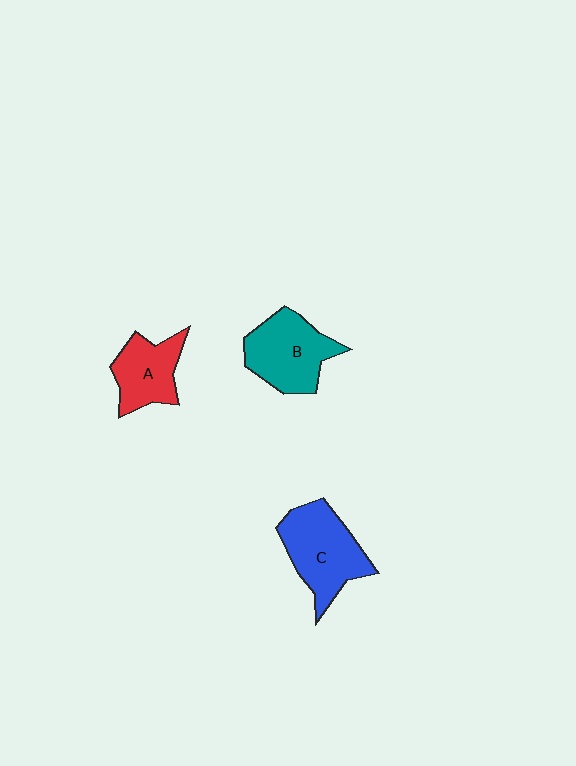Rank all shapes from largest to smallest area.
From largest to smallest: C (blue), B (teal), A (red).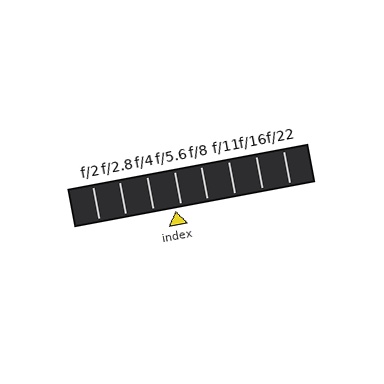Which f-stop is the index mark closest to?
The index mark is closest to f/5.6.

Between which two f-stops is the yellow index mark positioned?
The index mark is between f/4 and f/5.6.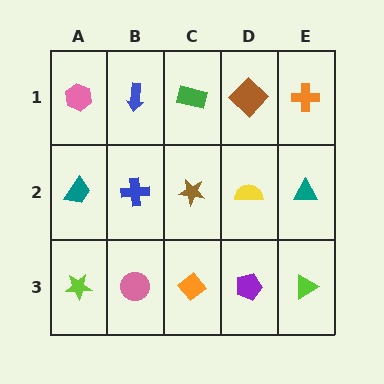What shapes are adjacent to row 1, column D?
A yellow semicircle (row 2, column D), a green rectangle (row 1, column C), an orange cross (row 1, column E).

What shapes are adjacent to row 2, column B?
A blue arrow (row 1, column B), a pink circle (row 3, column B), a teal trapezoid (row 2, column A), a brown star (row 2, column C).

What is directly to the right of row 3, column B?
An orange diamond.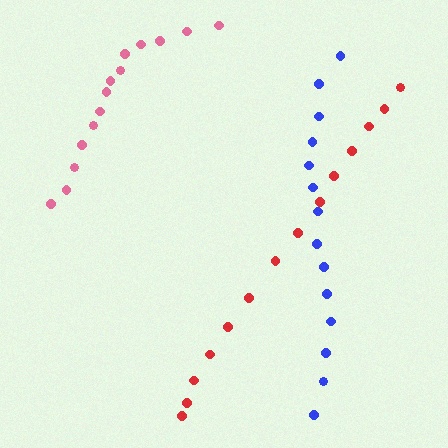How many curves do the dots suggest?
There are 3 distinct paths.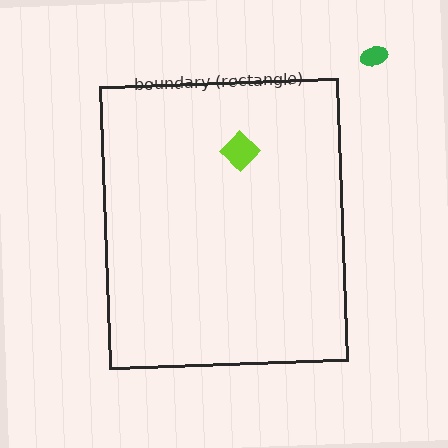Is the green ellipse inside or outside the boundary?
Outside.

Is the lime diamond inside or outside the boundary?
Inside.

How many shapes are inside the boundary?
1 inside, 1 outside.